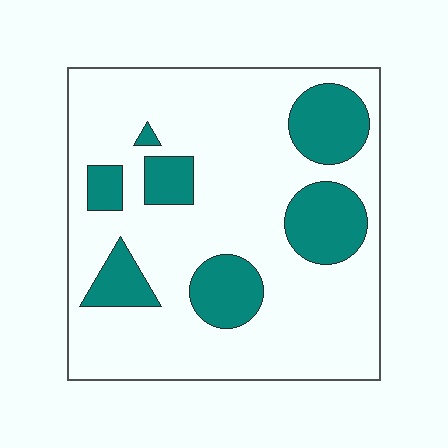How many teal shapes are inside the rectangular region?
7.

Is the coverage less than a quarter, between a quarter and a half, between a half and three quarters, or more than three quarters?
Less than a quarter.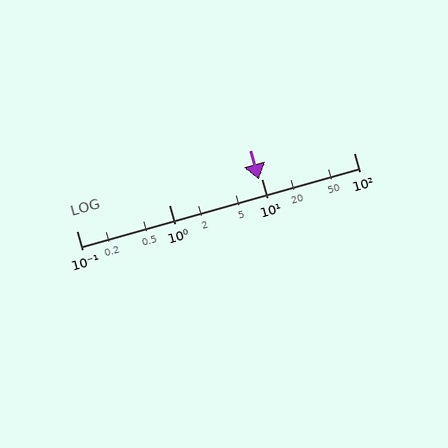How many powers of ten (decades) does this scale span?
The scale spans 3 decades, from 0.1 to 100.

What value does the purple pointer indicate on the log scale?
The pointer indicates approximately 9.5.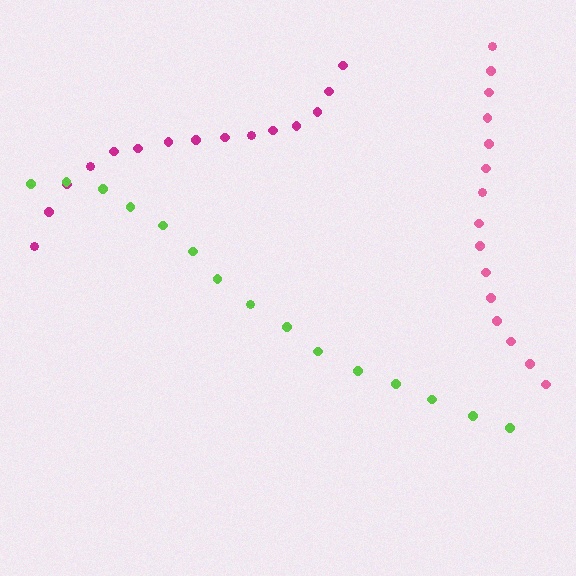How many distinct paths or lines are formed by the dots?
There are 3 distinct paths.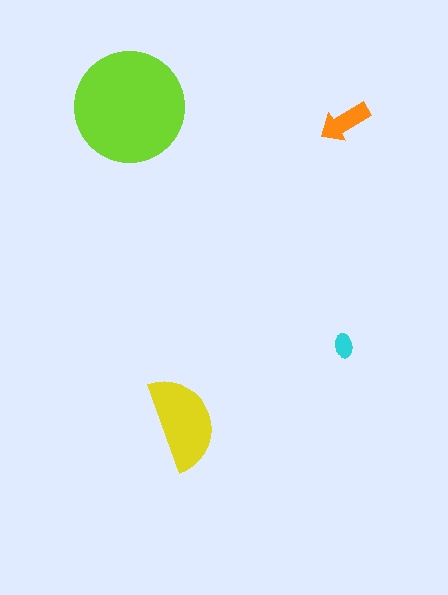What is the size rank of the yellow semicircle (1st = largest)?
2nd.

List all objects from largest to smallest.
The lime circle, the yellow semicircle, the orange arrow, the cyan ellipse.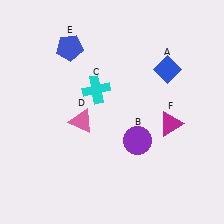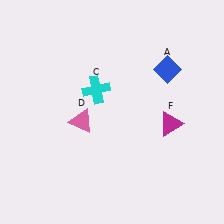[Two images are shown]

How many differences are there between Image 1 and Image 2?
There are 2 differences between the two images.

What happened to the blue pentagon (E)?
The blue pentagon (E) was removed in Image 2. It was in the top-left area of Image 1.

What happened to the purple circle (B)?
The purple circle (B) was removed in Image 2. It was in the bottom-right area of Image 1.